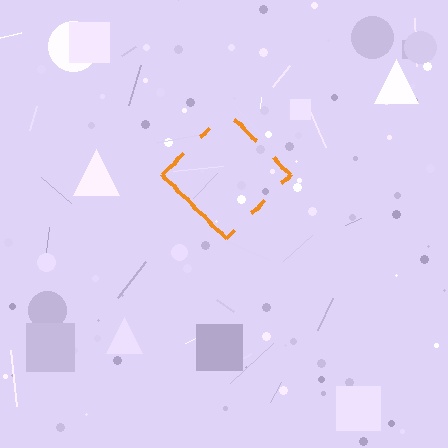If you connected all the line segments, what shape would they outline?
They would outline a diamond.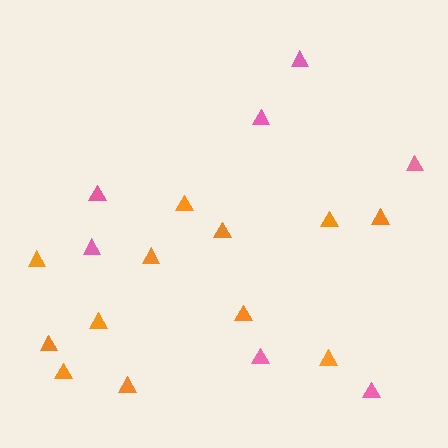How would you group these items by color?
There are 2 groups: one group of orange triangles (12) and one group of pink triangles (7).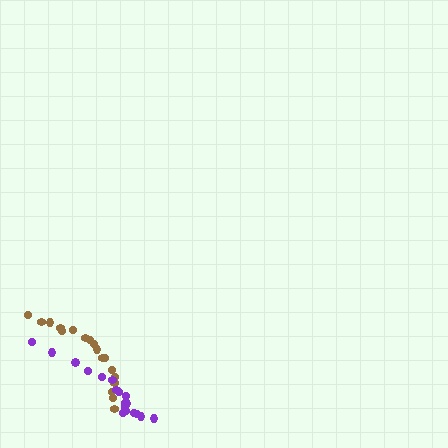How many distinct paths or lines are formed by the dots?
There are 2 distinct paths.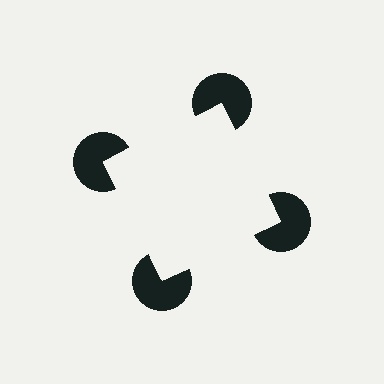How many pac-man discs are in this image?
There are 4 — one at each vertex of the illusory square.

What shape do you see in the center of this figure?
An illusory square — its edges are inferred from the aligned wedge cuts in the pac-man discs, not physically drawn.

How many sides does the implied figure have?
4 sides.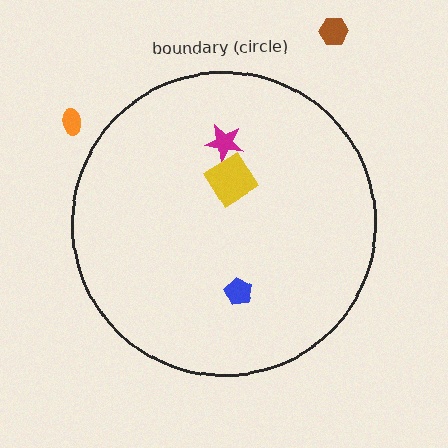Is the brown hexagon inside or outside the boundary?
Outside.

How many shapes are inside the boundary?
3 inside, 2 outside.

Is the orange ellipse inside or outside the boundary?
Outside.